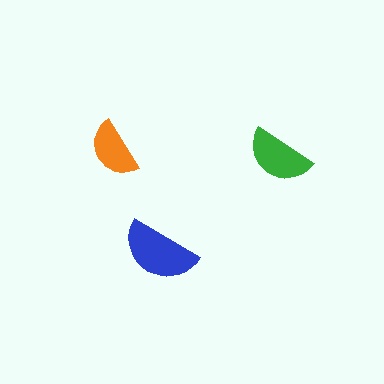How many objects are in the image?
There are 3 objects in the image.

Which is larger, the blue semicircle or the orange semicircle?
The blue one.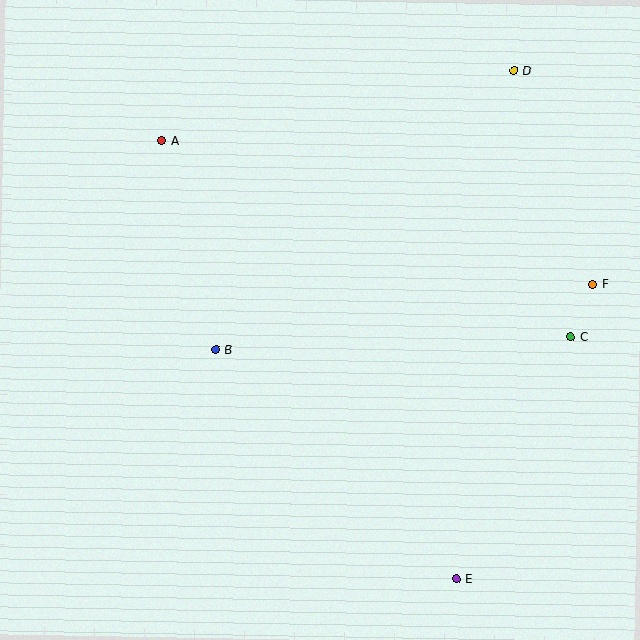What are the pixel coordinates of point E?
Point E is at (457, 579).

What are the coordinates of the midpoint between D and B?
The midpoint between D and B is at (365, 210).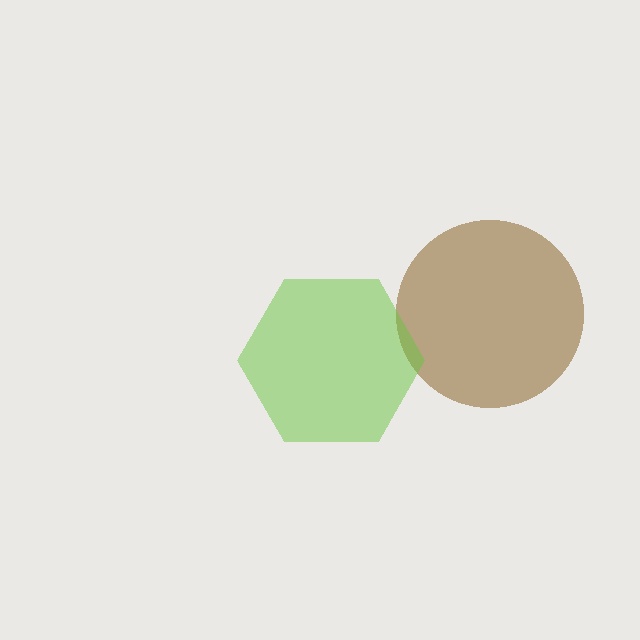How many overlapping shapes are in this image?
There are 2 overlapping shapes in the image.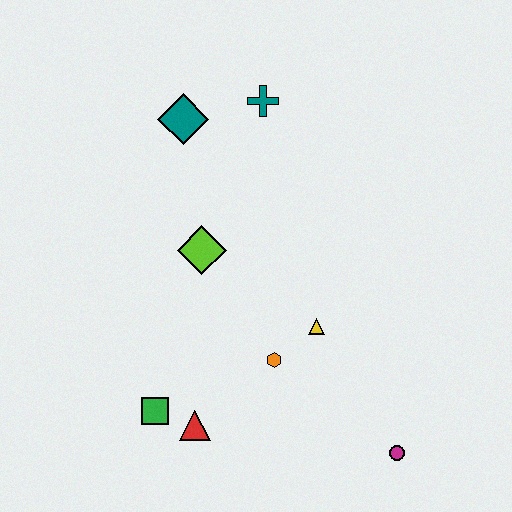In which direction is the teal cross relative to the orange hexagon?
The teal cross is above the orange hexagon.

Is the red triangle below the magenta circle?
No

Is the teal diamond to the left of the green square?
No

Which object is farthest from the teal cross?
The magenta circle is farthest from the teal cross.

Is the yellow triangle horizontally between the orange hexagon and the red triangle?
No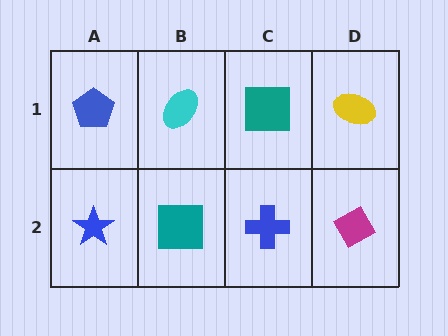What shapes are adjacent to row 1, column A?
A blue star (row 2, column A), a cyan ellipse (row 1, column B).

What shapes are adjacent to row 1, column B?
A teal square (row 2, column B), a blue pentagon (row 1, column A), a teal square (row 1, column C).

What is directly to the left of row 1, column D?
A teal square.